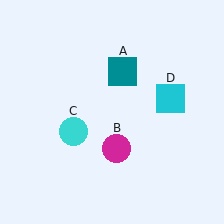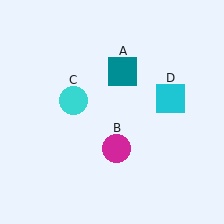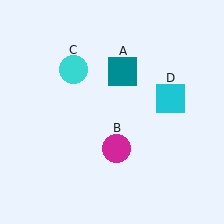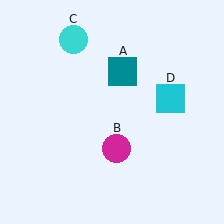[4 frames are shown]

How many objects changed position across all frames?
1 object changed position: cyan circle (object C).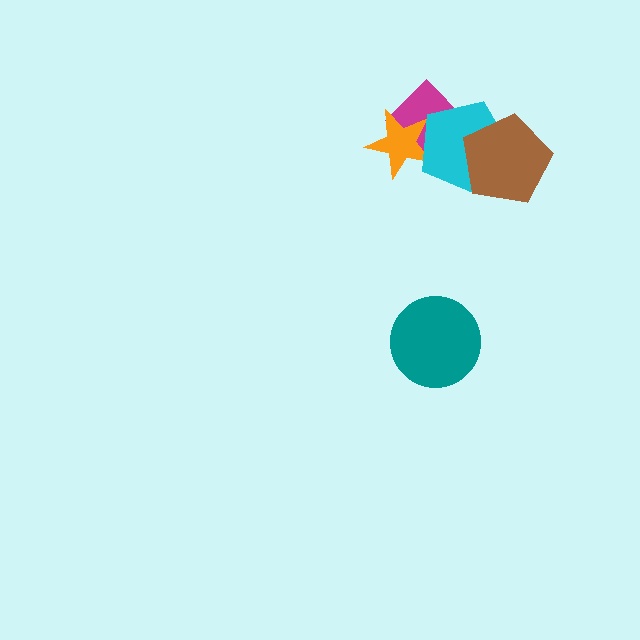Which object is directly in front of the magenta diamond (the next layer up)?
The orange star is directly in front of the magenta diamond.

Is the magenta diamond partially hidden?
Yes, it is partially covered by another shape.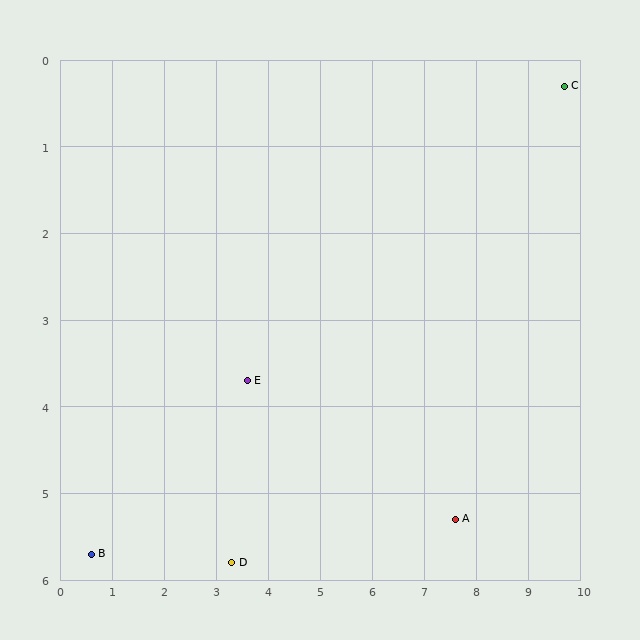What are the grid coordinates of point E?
Point E is at approximately (3.6, 3.7).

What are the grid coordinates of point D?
Point D is at approximately (3.3, 5.8).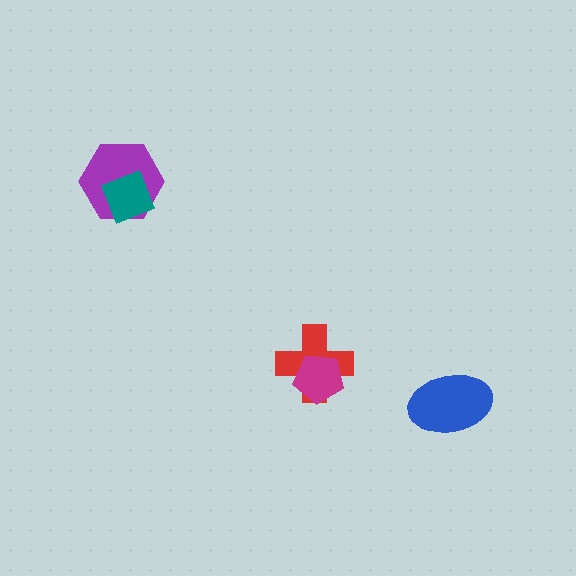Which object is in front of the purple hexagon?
The teal diamond is in front of the purple hexagon.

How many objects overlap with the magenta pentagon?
1 object overlaps with the magenta pentagon.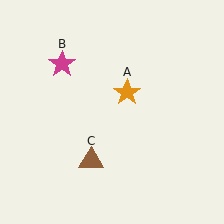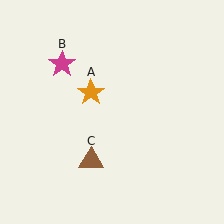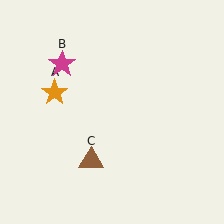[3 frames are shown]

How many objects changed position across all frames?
1 object changed position: orange star (object A).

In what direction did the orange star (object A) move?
The orange star (object A) moved left.